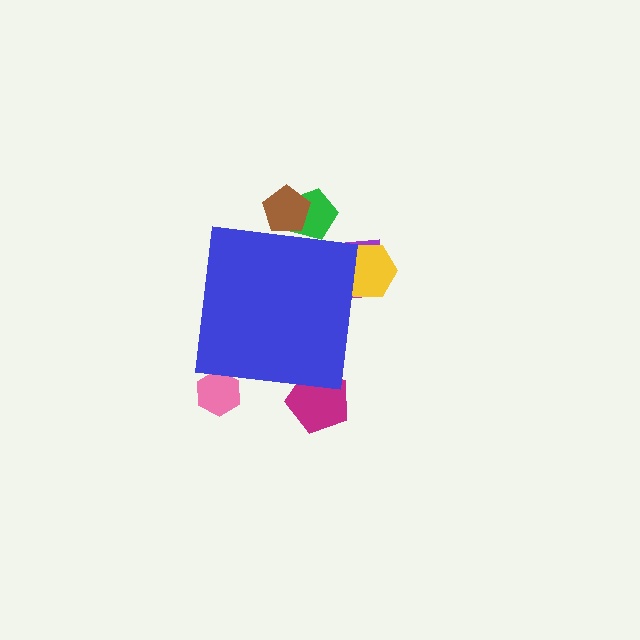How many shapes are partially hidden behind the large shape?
6 shapes are partially hidden.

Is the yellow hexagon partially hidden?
Yes, the yellow hexagon is partially hidden behind the blue square.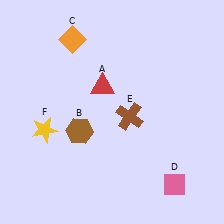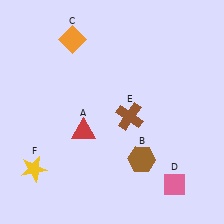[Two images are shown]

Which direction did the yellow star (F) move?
The yellow star (F) moved down.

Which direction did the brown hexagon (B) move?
The brown hexagon (B) moved right.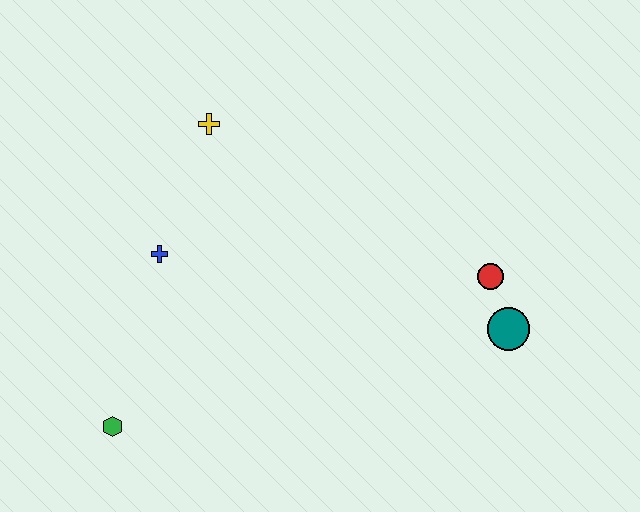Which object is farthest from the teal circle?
The green hexagon is farthest from the teal circle.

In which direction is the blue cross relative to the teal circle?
The blue cross is to the left of the teal circle.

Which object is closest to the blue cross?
The yellow cross is closest to the blue cross.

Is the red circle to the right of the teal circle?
No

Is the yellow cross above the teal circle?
Yes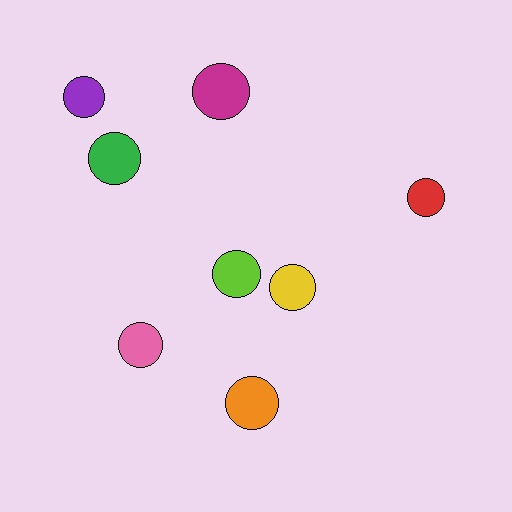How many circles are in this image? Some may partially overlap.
There are 8 circles.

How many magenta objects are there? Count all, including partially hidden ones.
There is 1 magenta object.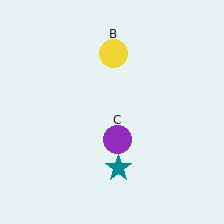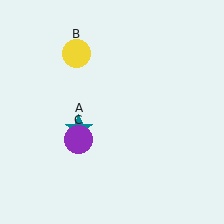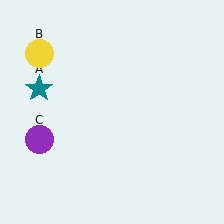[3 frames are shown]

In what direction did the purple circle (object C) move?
The purple circle (object C) moved left.